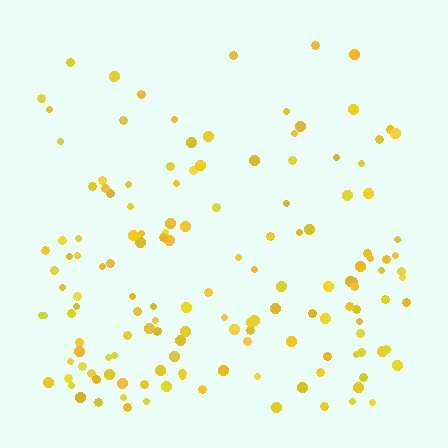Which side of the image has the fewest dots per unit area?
The top.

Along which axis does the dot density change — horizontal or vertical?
Vertical.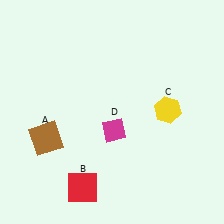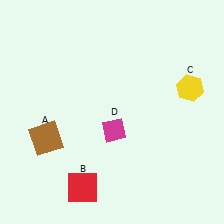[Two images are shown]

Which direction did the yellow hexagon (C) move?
The yellow hexagon (C) moved right.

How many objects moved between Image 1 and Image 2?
1 object moved between the two images.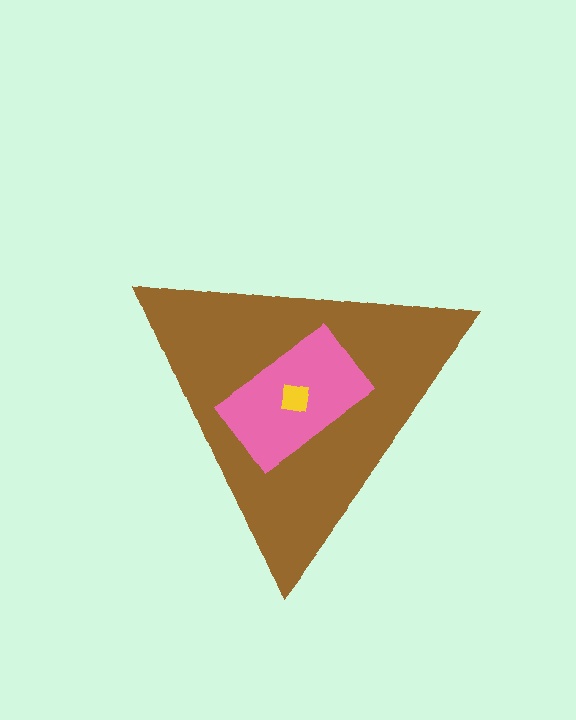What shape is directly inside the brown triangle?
The pink rectangle.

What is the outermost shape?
The brown triangle.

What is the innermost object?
The yellow square.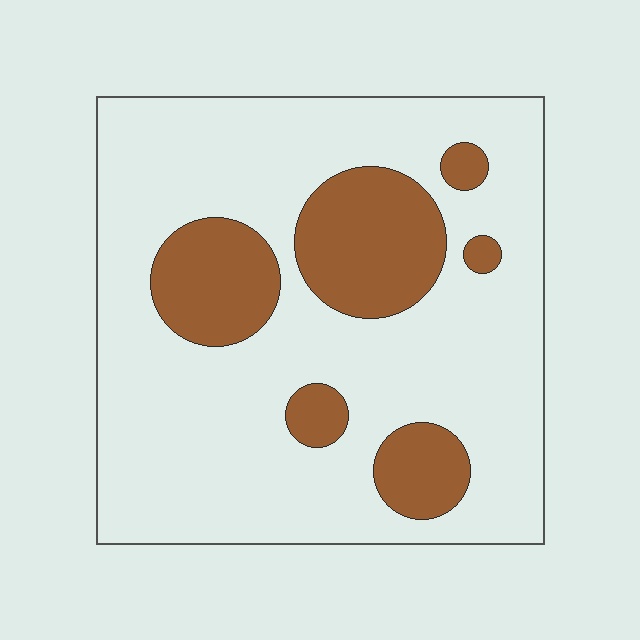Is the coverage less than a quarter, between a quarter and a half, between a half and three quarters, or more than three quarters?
Less than a quarter.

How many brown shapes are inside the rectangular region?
6.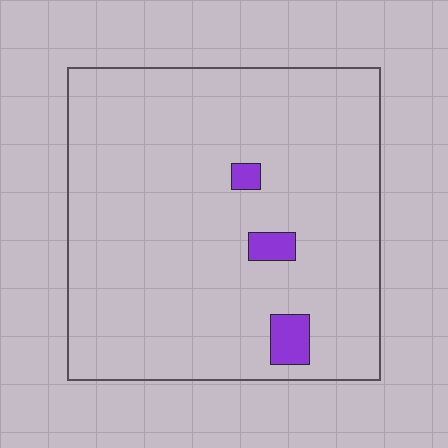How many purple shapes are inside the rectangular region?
3.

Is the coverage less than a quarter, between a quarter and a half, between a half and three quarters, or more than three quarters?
Less than a quarter.